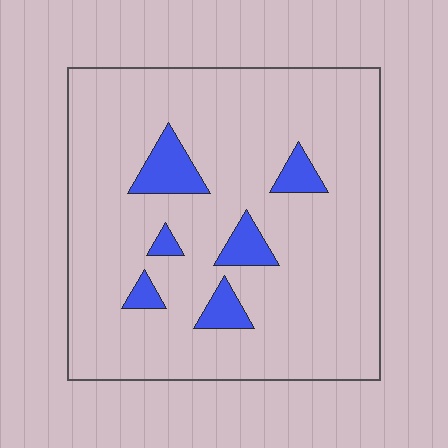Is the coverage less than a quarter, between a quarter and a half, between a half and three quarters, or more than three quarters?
Less than a quarter.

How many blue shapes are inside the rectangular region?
6.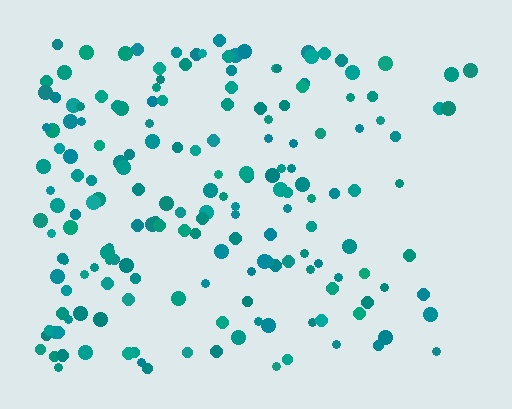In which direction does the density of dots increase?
From right to left, with the left side densest.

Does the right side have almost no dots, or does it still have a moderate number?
Still a moderate number, just noticeably fewer than the left.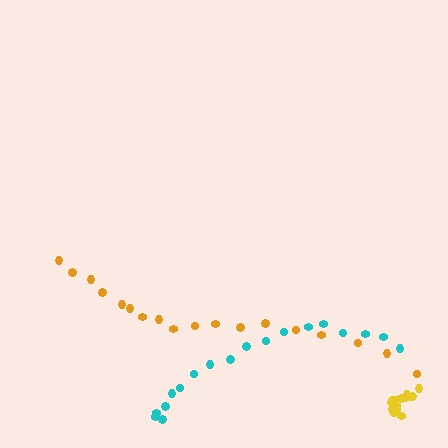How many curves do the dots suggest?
There are 3 distinct paths.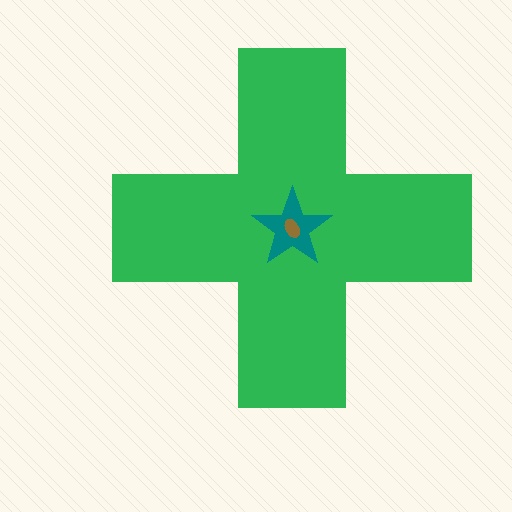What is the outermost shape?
The green cross.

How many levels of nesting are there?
3.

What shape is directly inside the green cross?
The teal star.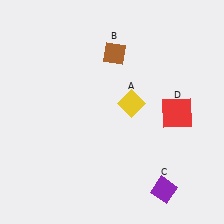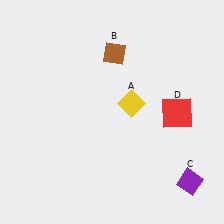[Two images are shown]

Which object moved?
The purple diamond (C) moved right.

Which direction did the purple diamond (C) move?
The purple diamond (C) moved right.